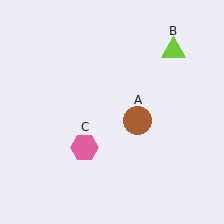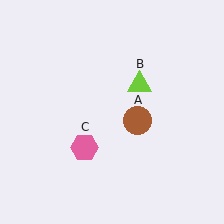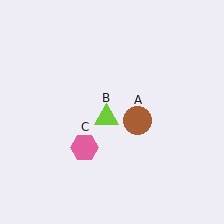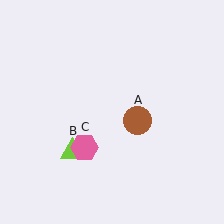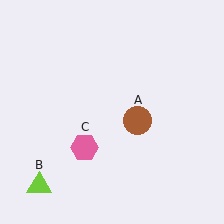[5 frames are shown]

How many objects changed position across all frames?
1 object changed position: lime triangle (object B).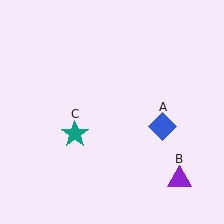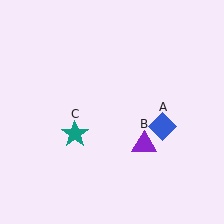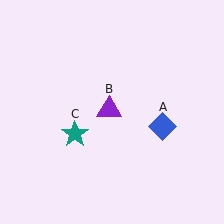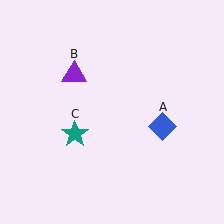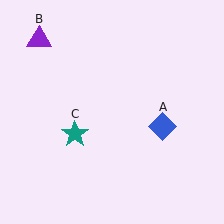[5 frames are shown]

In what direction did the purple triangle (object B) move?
The purple triangle (object B) moved up and to the left.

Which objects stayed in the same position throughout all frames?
Blue diamond (object A) and teal star (object C) remained stationary.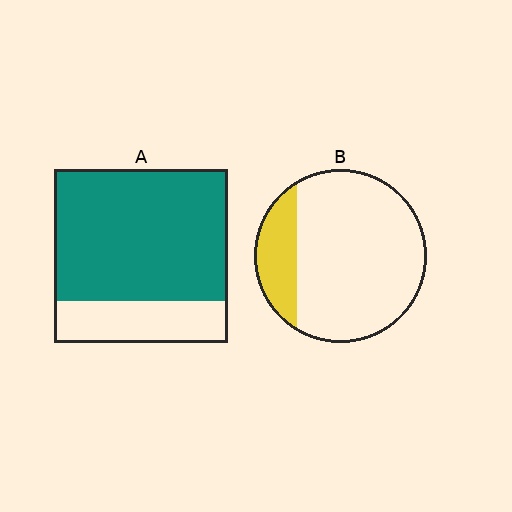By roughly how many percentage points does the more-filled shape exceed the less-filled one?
By roughly 55 percentage points (A over B).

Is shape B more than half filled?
No.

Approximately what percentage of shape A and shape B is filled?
A is approximately 75% and B is approximately 20%.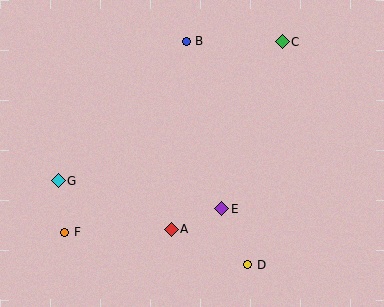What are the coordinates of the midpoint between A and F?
The midpoint between A and F is at (118, 231).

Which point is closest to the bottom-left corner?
Point F is closest to the bottom-left corner.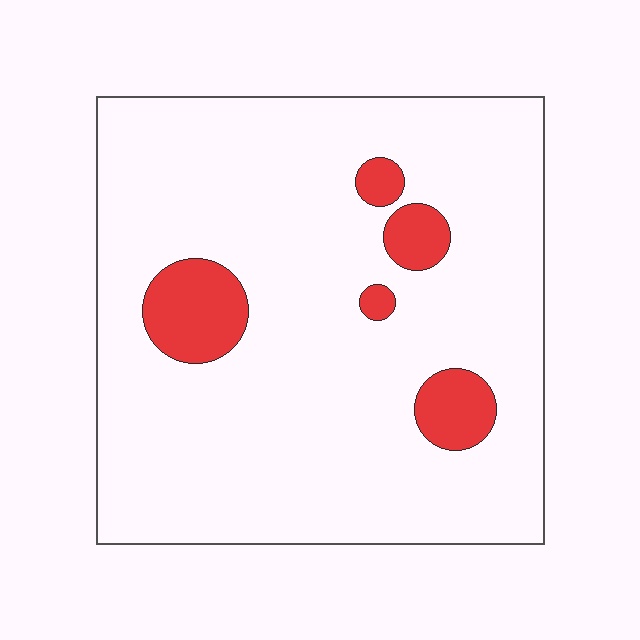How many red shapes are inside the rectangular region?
5.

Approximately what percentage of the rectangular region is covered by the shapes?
Approximately 10%.